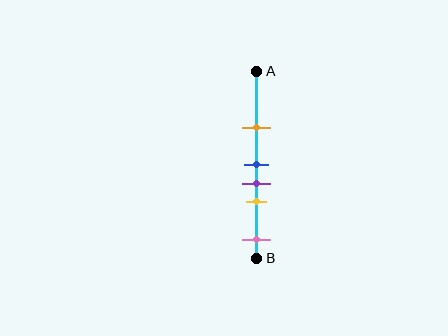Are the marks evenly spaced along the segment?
No, the marks are not evenly spaced.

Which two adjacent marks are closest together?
The blue and purple marks are the closest adjacent pair.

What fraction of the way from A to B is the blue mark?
The blue mark is approximately 50% (0.5) of the way from A to B.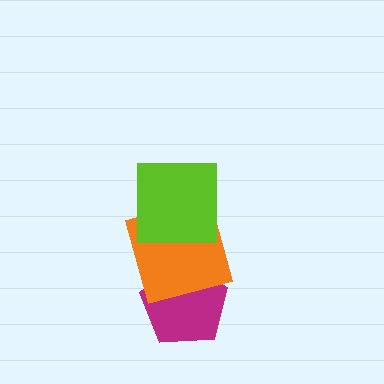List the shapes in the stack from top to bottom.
From top to bottom: the lime square, the orange square, the magenta pentagon.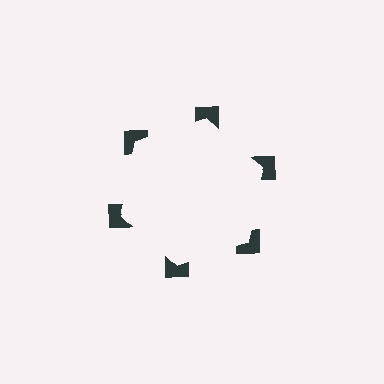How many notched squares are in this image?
There are 6 — one at each vertex of the illusory hexagon.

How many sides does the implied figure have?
6 sides.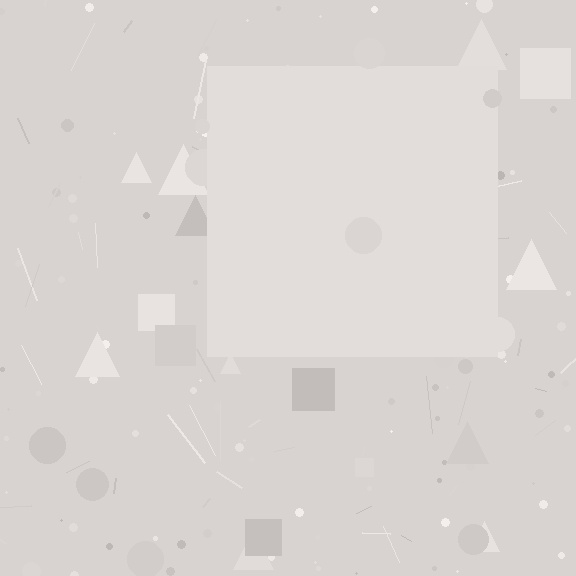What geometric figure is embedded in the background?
A square is embedded in the background.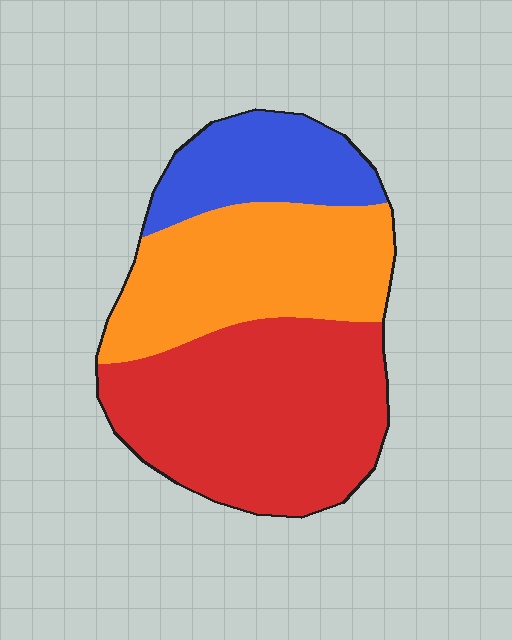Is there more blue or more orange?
Orange.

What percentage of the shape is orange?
Orange covers 34% of the shape.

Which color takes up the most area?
Red, at roughly 45%.